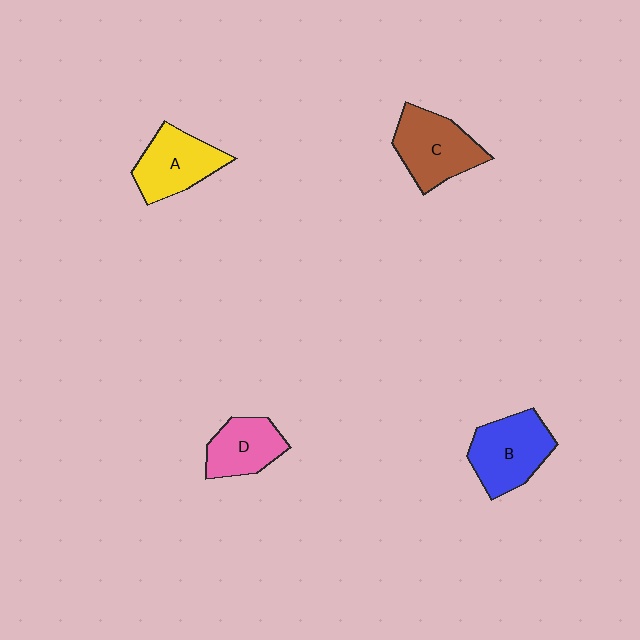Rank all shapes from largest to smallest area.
From largest to smallest: B (blue), C (brown), A (yellow), D (pink).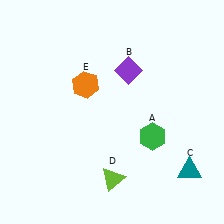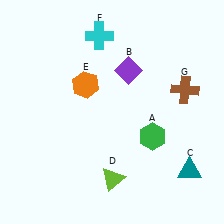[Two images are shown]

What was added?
A cyan cross (F), a brown cross (G) were added in Image 2.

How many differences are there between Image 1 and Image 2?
There are 2 differences between the two images.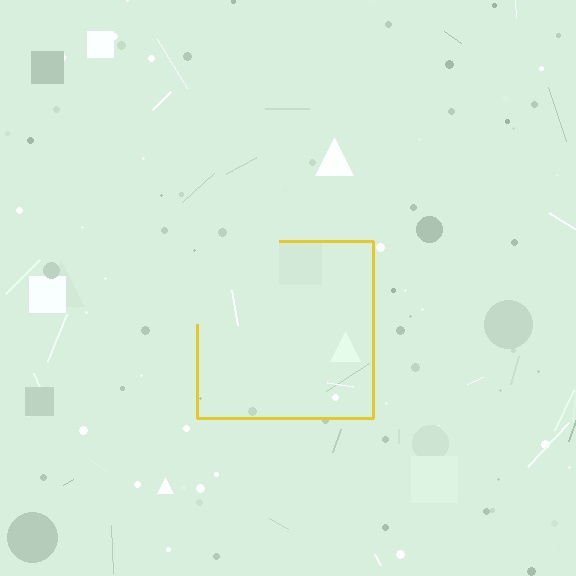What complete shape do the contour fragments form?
The contour fragments form a square.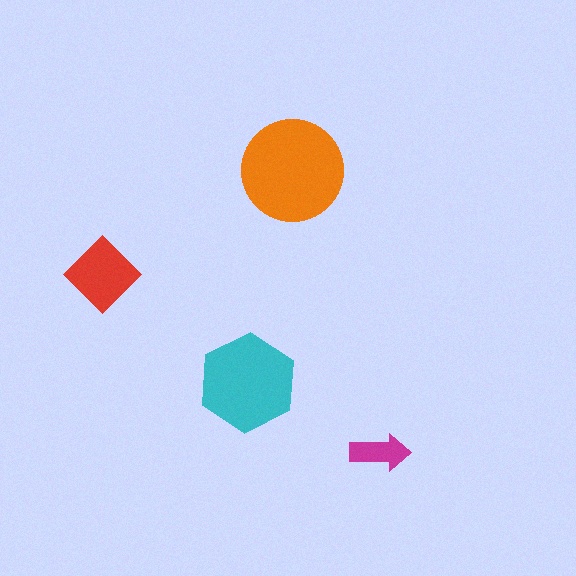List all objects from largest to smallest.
The orange circle, the cyan hexagon, the red diamond, the magenta arrow.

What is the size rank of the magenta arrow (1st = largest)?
4th.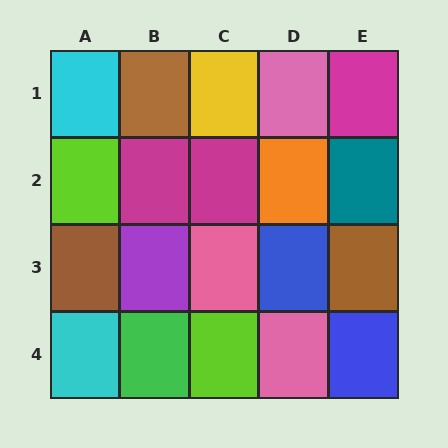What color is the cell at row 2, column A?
Lime.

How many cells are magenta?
3 cells are magenta.